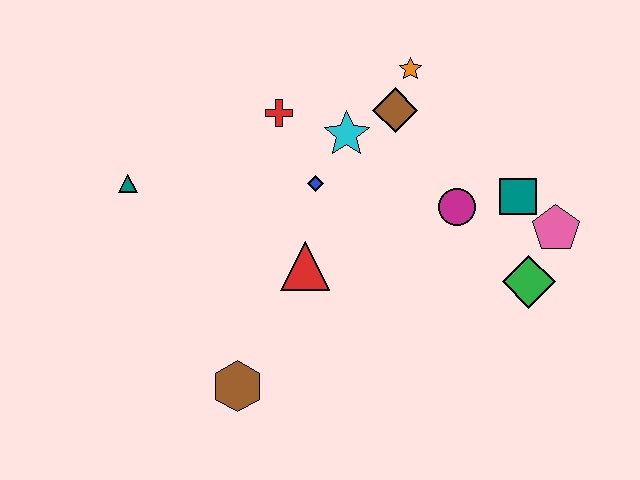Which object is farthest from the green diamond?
The teal triangle is farthest from the green diamond.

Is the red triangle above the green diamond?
Yes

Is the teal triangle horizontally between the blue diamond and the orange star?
No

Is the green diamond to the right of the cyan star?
Yes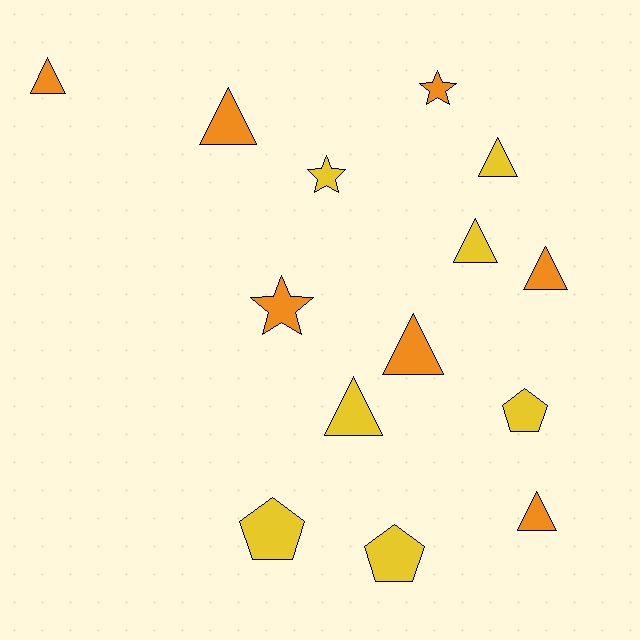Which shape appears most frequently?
Triangle, with 8 objects.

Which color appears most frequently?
Orange, with 7 objects.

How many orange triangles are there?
There are 5 orange triangles.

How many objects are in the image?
There are 14 objects.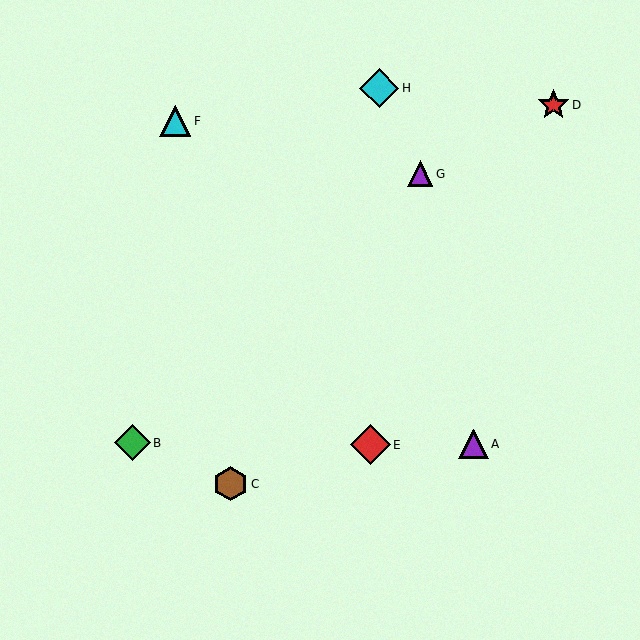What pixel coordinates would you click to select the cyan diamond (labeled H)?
Click at (379, 88) to select the cyan diamond H.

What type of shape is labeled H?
Shape H is a cyan diamond.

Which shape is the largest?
The red diamond (labeled E) is the largest.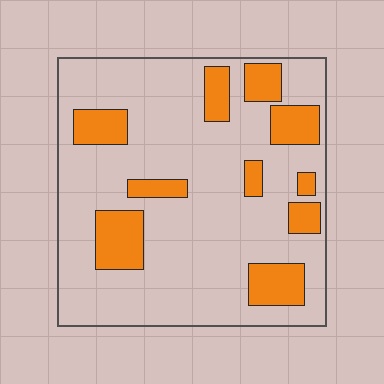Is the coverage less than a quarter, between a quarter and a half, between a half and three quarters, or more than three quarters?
Less than a quarter.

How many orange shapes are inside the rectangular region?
10.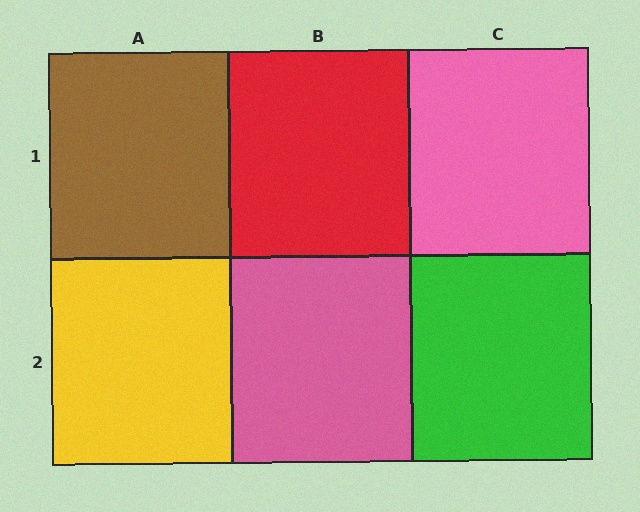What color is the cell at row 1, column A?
Brown.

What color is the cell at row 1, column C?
Pink.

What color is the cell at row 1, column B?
Red.